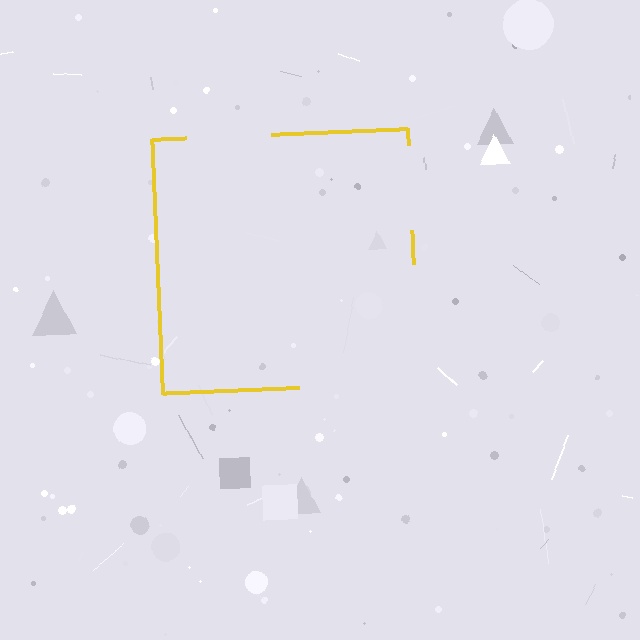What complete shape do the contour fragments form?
The contour fragments form a square.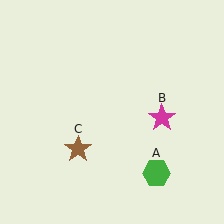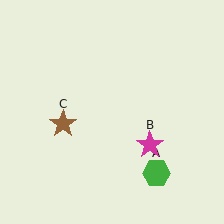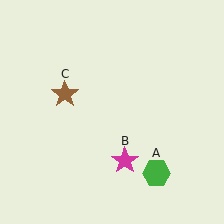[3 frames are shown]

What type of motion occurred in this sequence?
The magenta star (object B), brown star (object C) rotated clockwise around the center of the scene.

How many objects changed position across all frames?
2 objects changed position: magenta star (object B), brown star (object C).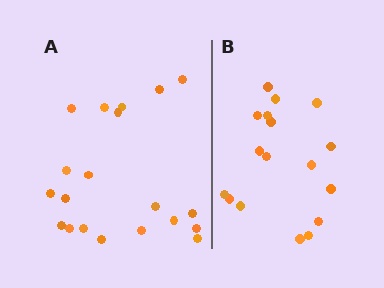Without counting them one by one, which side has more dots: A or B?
Region A (the left region) has more dots.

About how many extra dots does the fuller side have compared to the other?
Region A has just a few more — roughly 2 or 3 more dots than region B.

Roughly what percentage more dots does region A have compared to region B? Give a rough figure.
About 20% more.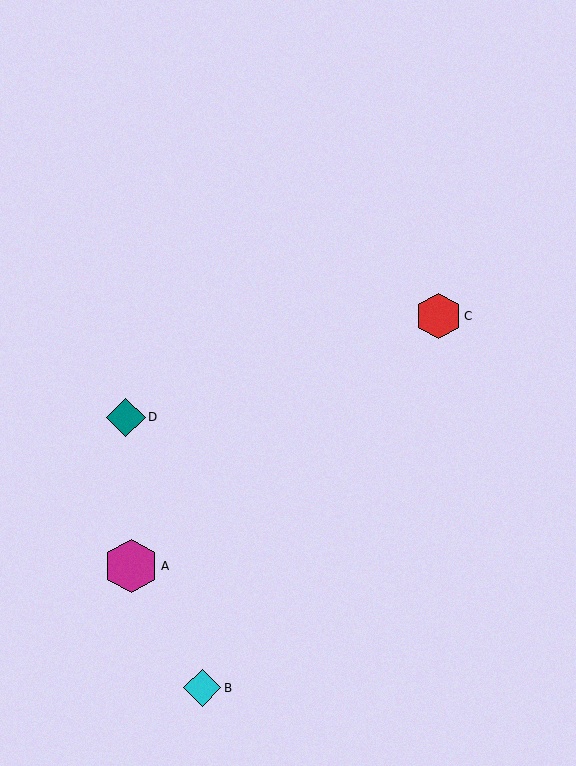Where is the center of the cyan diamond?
The center of the cyan diamond is at (202, 688).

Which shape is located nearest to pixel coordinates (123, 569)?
The magenta hexagon (labeled A) at (131, 566) is nearest to that location.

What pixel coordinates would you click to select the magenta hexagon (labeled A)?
Click at (131, 566) to select the magenta hexagon A.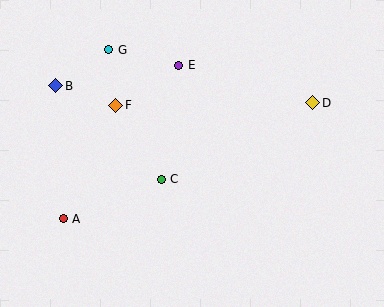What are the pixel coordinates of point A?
Point A is at (63, 219).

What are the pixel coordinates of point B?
Point B is at (56, 86).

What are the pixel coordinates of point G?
Point G is at (109, 50).